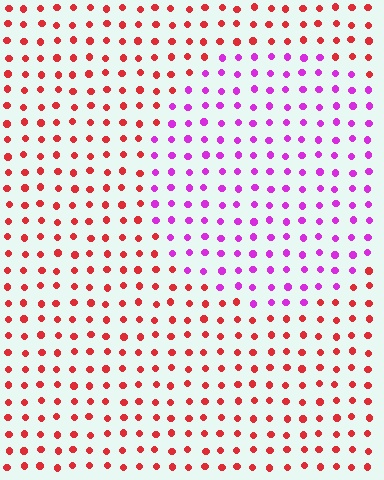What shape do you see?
I see a circle.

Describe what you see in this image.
The image is filled with small red elements in a uniform arrangement. A circle-shaped region is visible where the elements are tinted to a slightly different hue, forming a subtle color boundary.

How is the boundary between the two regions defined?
The boundary is defined purely by a slight shift in hue (about 59 degrees). Spacing, size, and orientation are identical on both sides.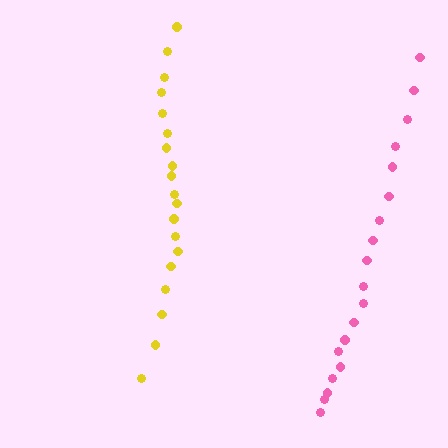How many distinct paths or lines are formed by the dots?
There are 2 distinct paths.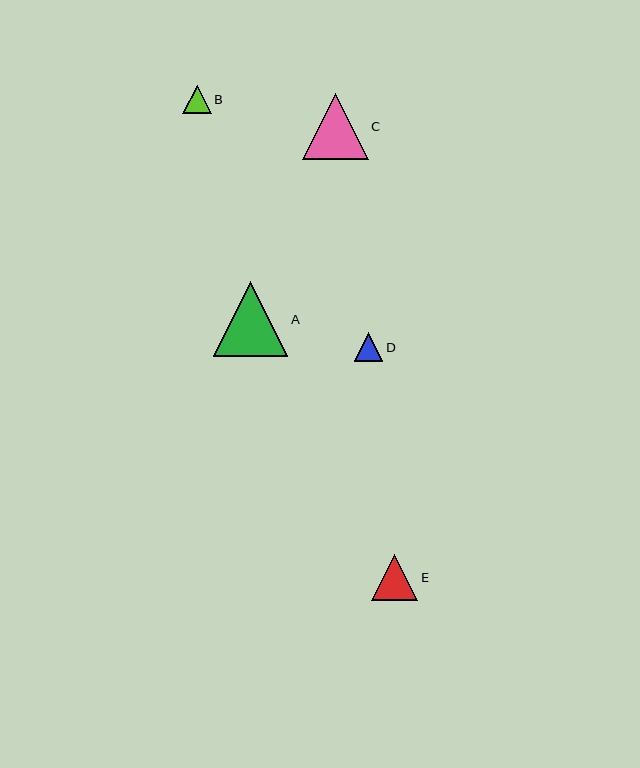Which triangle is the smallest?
Triangle B is the smallest with a size of approximately 28 pixels.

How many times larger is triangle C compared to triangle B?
Triangle C is approximately 2.3 times the size of triangle B.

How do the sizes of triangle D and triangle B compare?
Triangle D and triangle B are approximately the same size.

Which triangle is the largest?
Triangle A is the largest with a size of approximately 74 pixels.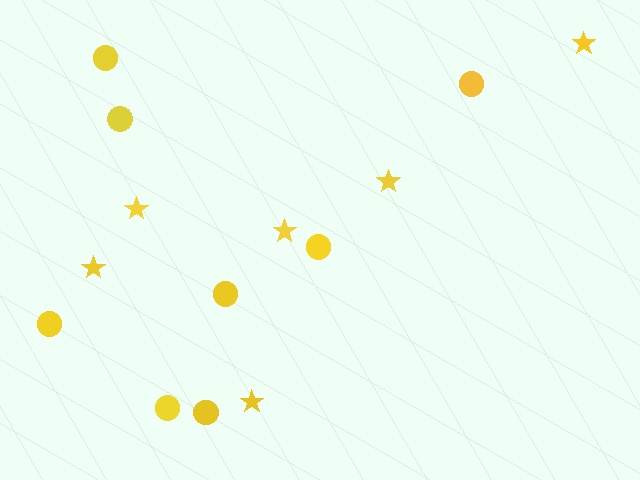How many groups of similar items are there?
There are 2 groups: one group of stars (6) and one group of circles (8).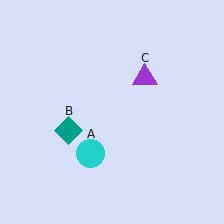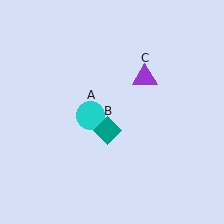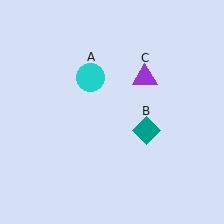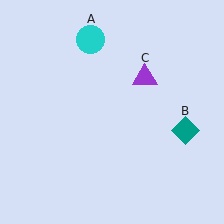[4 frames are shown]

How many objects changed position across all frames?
2 objects changed position: cyan circle (object A), teal diamond (object B).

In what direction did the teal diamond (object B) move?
The teal diamond (object B) moved right.